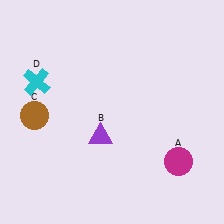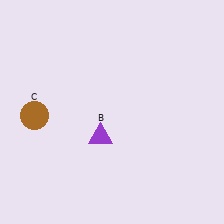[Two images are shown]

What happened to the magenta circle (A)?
The magenta circle (A) was removed in Image 2. It was in the bottom-right area of Image 1.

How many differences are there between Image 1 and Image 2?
There are 2 differences between the two images.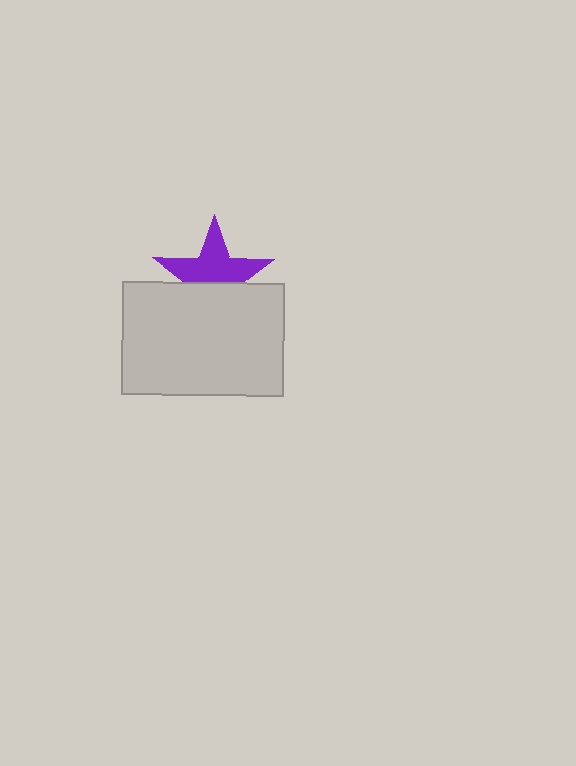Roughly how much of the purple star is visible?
About half of it is visible (roughly 59%).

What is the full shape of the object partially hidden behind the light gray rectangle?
The partially hidden object is a purple star.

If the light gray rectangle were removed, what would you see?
You would see the complete purple star.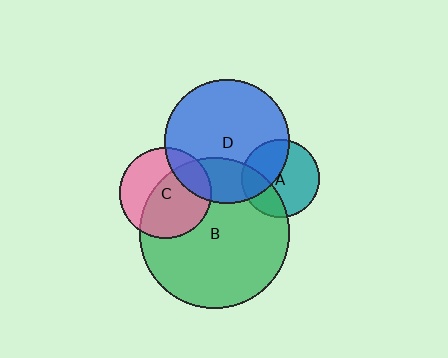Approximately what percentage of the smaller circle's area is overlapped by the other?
Approximately 30%.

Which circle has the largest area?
Circle B (green).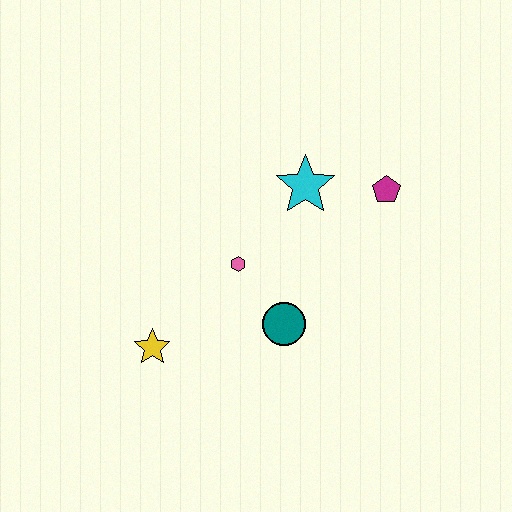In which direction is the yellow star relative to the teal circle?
The yellow star is to the left of the teal circle.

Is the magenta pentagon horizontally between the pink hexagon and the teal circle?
No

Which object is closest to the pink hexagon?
The teal circle is closest to the pink hexagon.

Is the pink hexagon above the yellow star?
Yes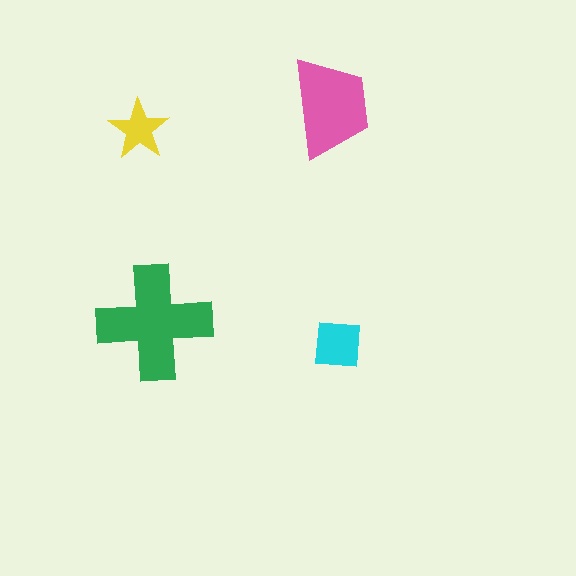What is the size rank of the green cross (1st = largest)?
1st.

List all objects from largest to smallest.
The green cross, the pink trapezoid, the cyan square, the yellow star.